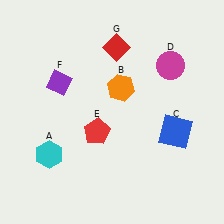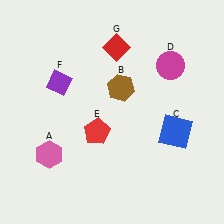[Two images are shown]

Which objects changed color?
A changed from cyan to pink. B changed from orange to brown.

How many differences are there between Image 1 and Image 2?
There are 2 differences between the two images.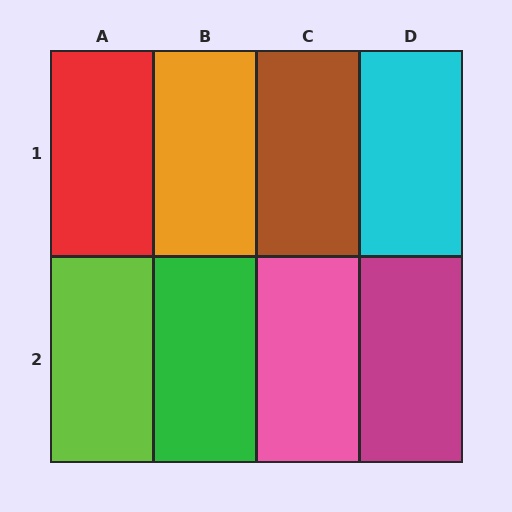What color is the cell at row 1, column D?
Cyan.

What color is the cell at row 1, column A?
Red.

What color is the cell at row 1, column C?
Brown.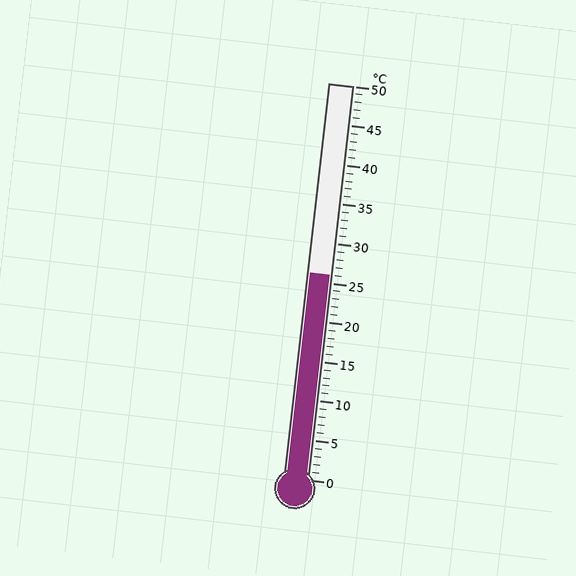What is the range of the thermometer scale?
The thermometer scale ranges from 0°C to 50°C.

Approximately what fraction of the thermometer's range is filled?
The thermometer is filled to approximately 50% of its range.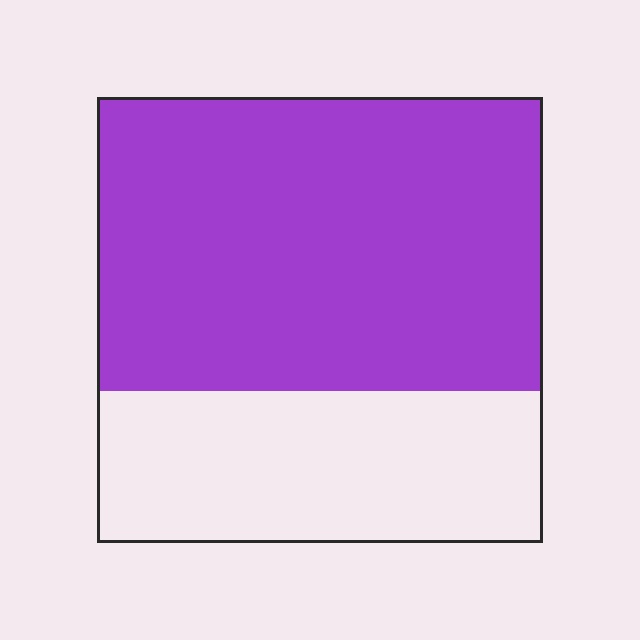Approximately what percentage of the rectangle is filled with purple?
Approximately 65%.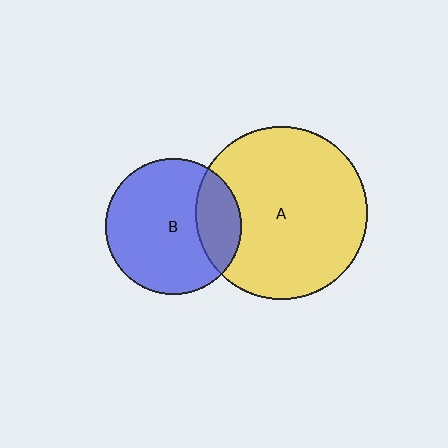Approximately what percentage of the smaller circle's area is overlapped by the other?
Approximately 25%.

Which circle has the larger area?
Circle A (yellow).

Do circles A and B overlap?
Yes.